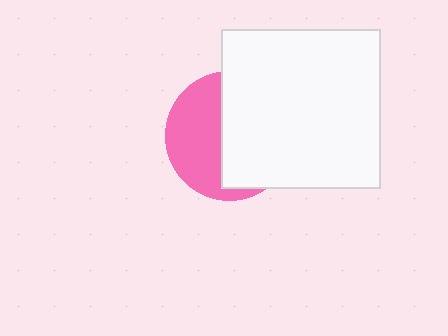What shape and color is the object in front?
The object in front is a white square.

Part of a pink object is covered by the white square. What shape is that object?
It is a circle.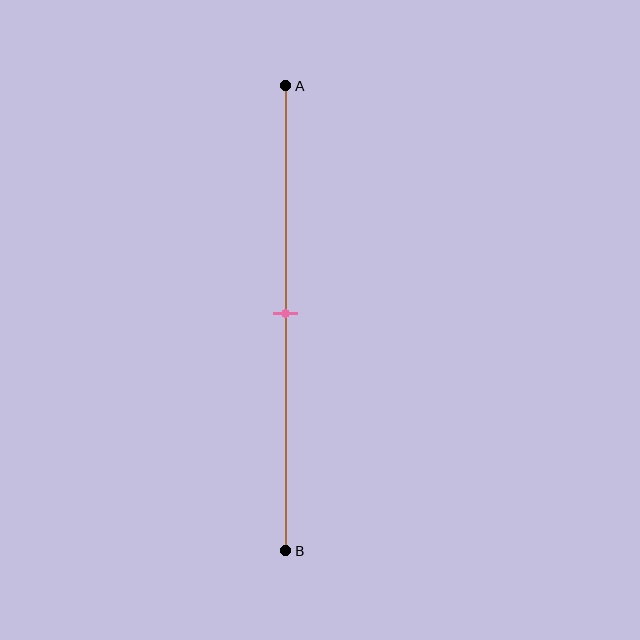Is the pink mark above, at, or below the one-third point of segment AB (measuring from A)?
The pink mark is below the one-third point of segment AB.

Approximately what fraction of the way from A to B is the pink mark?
The pink mark is approximately 50% of the way from A to B.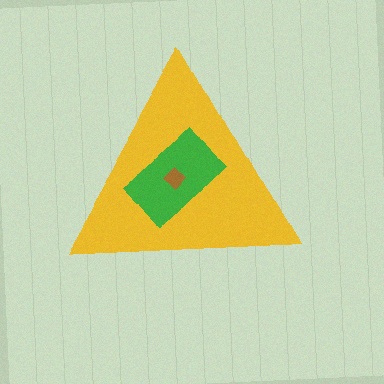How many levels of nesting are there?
3.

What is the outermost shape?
The yellow triangle.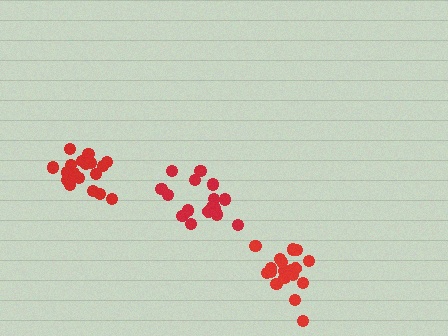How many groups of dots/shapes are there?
There are 3 groups.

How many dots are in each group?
Group 1: 21 dots, Group 2: 16 dots, Group 3: 18 dots (55 total).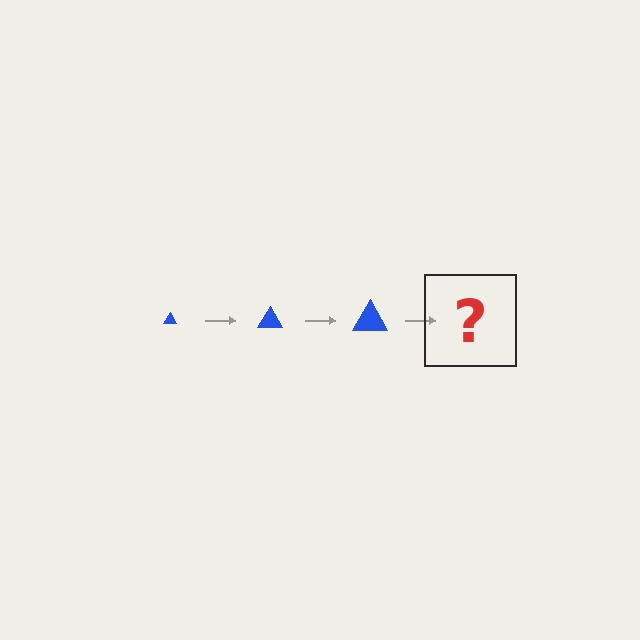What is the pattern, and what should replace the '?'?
The pattern is that the triangle gets progressively larger each step. The '?' should be a blue triangle, larger than the previous one.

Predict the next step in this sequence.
The next step is a blue triangle, larger than the previous one.